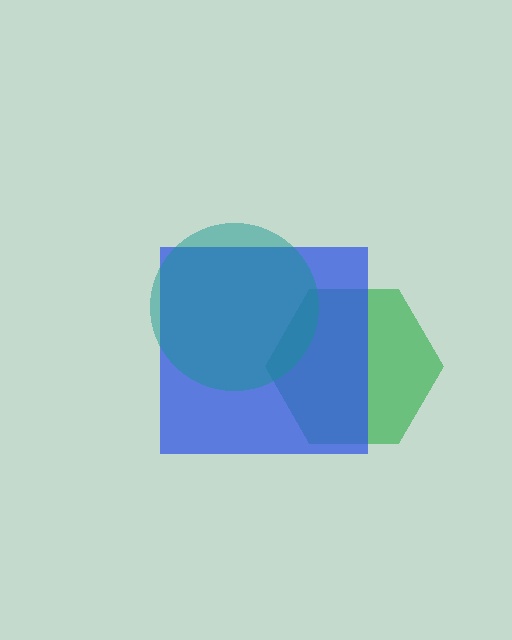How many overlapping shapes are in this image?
There are 3 overlapping shapes in the image.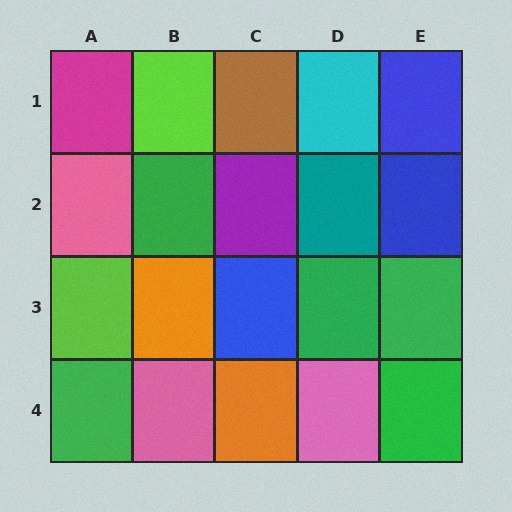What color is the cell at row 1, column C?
Brown.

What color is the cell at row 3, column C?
Blue.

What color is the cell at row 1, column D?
Cyan.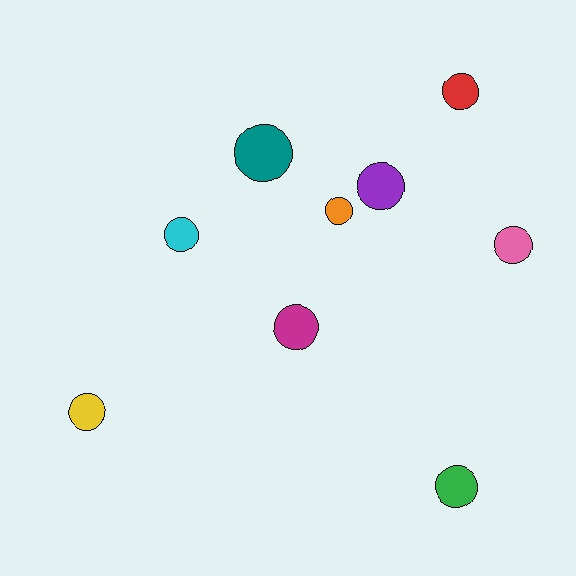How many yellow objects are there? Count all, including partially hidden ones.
There is 1 yellow object.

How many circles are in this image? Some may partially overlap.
There are 9 circles.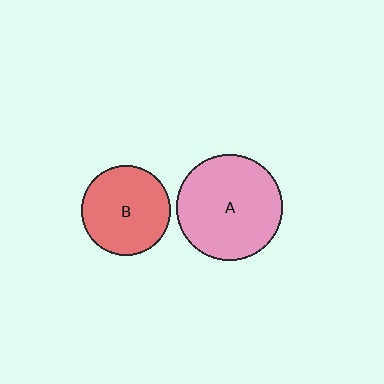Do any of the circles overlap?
No, none of the circles overlap.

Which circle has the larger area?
Circle A (pink).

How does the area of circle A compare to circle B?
Approximately 1.4 times.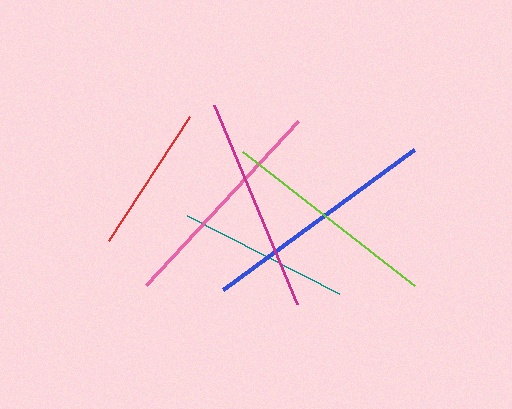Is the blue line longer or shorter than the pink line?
The blue line is longer than the pink line.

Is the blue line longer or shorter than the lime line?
The blue line is longer than the lime line.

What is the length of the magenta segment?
The magenta segment is approximately 215 pixels long.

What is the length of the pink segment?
The pink segment is approximately 224 pixels long.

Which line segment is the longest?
The blue line is the longest at approximately 237 pixels.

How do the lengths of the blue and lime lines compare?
The blue and lime lines are approximately the same length.